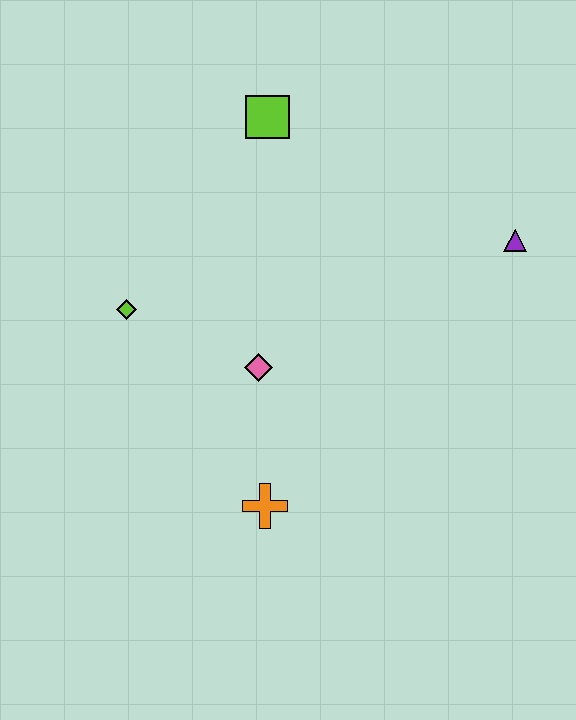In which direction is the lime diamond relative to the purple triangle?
The lime diamond is to the left of the purple triangle.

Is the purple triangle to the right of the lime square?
Yes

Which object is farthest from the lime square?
The orange cross is farthest from the lime square.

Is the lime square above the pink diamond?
Yes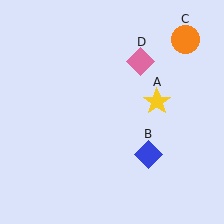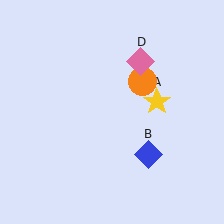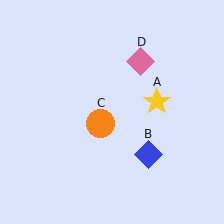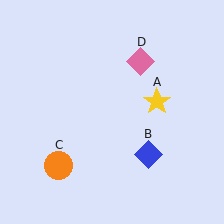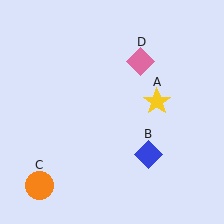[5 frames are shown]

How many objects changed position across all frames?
1 object changed position: orange circle (object C).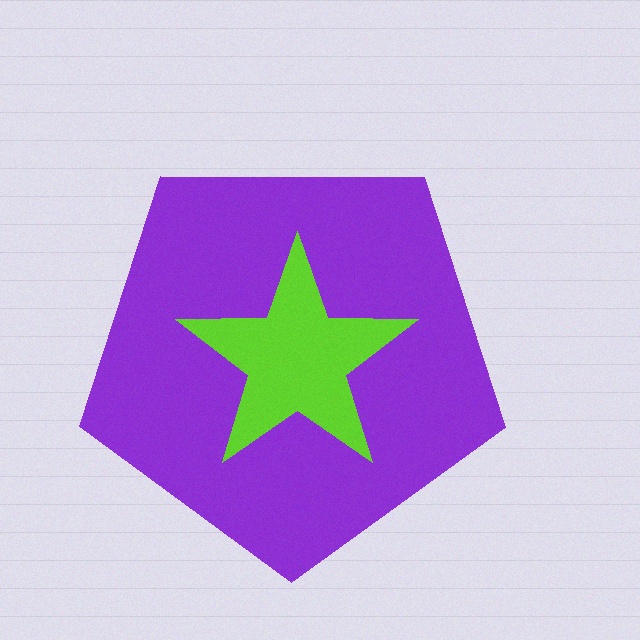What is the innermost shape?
The lime star.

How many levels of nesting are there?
2.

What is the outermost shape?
The purple pentagon.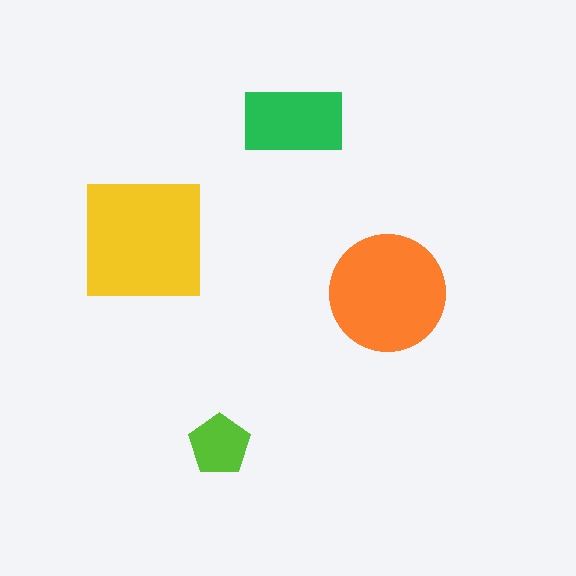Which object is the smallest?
The lime pentagon.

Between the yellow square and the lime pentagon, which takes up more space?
The yellow square.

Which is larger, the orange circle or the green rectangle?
The orange circle.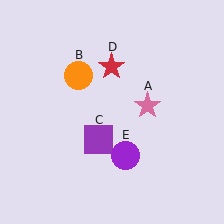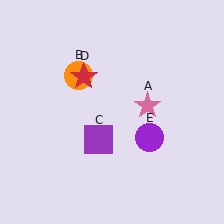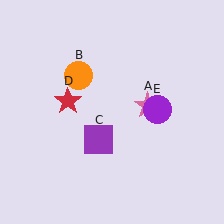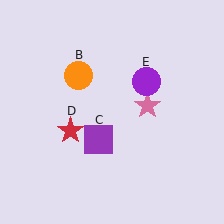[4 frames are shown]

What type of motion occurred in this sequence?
The red star (object D), purple circle (object E) rotated counterclockwise around the center of the scene.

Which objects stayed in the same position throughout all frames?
Pink star (object A) and orange circle (object B) and purple square (object C) remained stationary.